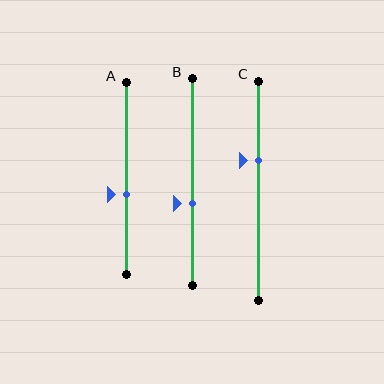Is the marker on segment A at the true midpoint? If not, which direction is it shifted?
No, the marker on segment A is shifted downward by about 8% of the segment length.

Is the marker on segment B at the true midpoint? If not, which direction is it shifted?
No, the marker on segment B is shifted downward by about 10% of the segment length.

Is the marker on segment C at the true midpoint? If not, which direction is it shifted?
No, the marker on segment C is shifted upward by about 14% of the segment length.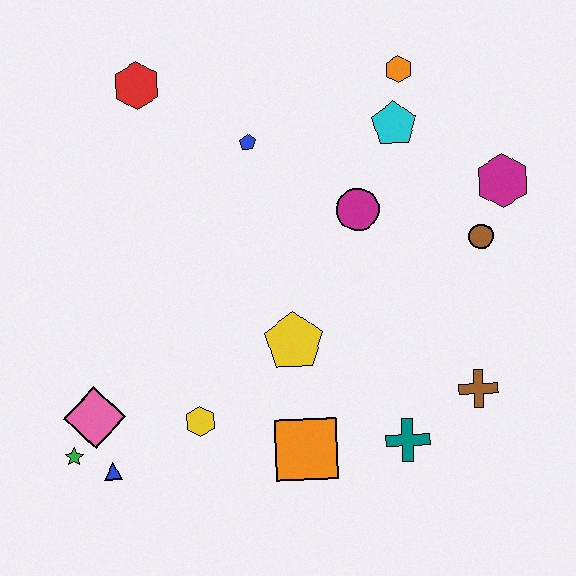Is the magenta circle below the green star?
No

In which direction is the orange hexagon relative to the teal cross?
The orange hexagon is above the teal cross.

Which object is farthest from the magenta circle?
The green star is farthest from the magenta circle.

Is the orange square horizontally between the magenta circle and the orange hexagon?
No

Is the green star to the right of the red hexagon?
No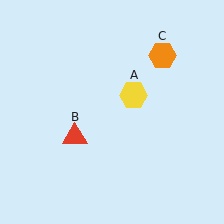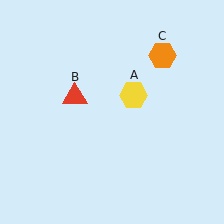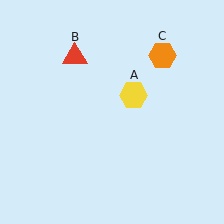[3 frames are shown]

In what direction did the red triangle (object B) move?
The red triangle (object B) moved up.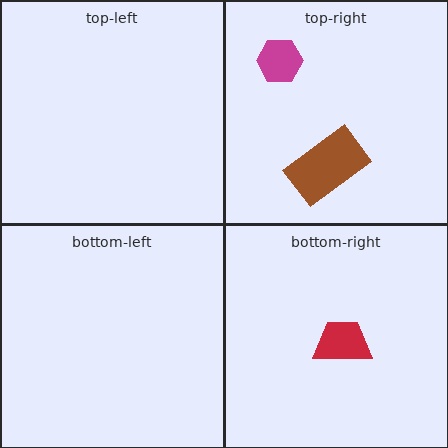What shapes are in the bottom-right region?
The red trapezoid.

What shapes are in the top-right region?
The magenta hexagon, the brown rectangle.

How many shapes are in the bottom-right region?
1.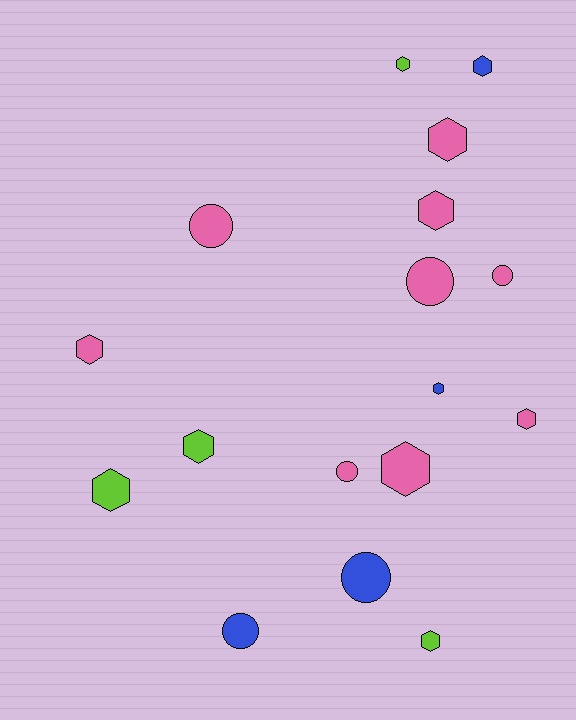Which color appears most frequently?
Pink, with 9 objects.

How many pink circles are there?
There are 4 pink circles.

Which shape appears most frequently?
Hexagon, with 11 objects.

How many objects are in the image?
There are 17 objects.